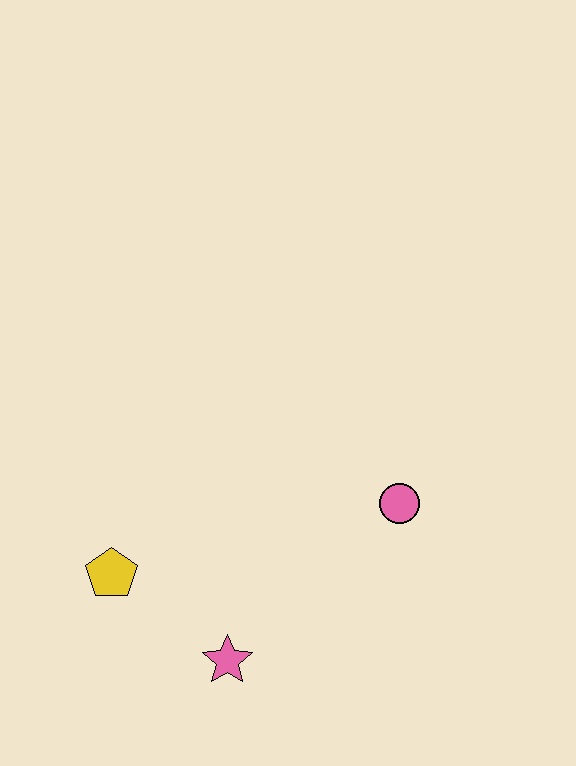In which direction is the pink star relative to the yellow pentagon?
The pink star is to the right of the yellow pentagon.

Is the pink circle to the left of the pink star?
No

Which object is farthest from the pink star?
The pink circle is farthest from the pink star.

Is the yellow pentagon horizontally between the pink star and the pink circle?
No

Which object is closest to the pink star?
The yellow pentagon is closest to the pink star.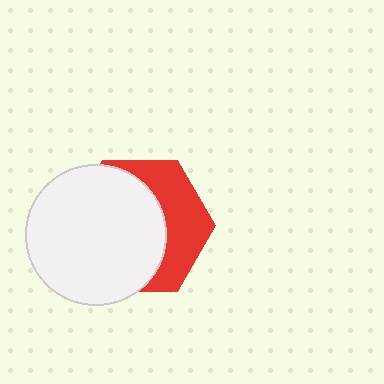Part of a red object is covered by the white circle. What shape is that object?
It is a hexagon.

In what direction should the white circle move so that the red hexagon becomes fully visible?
The white circle should move left. That is the shortest direction to clear the overlap and leave the red hexagon fully visible.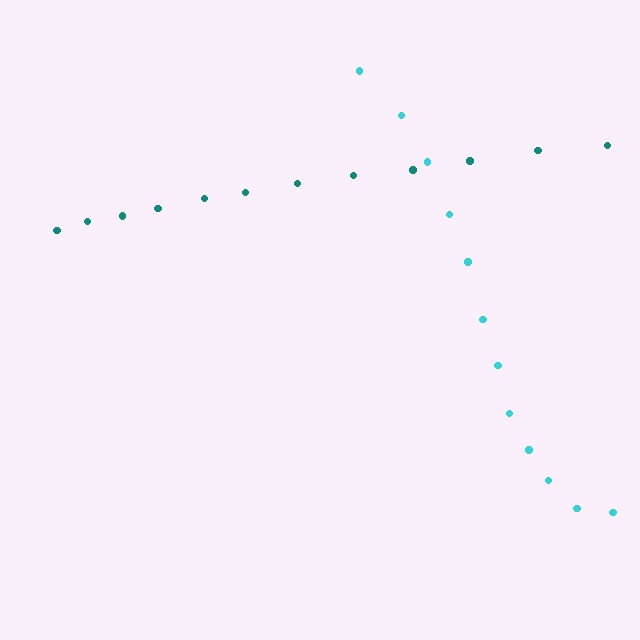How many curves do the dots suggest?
There are 2 distinct paths.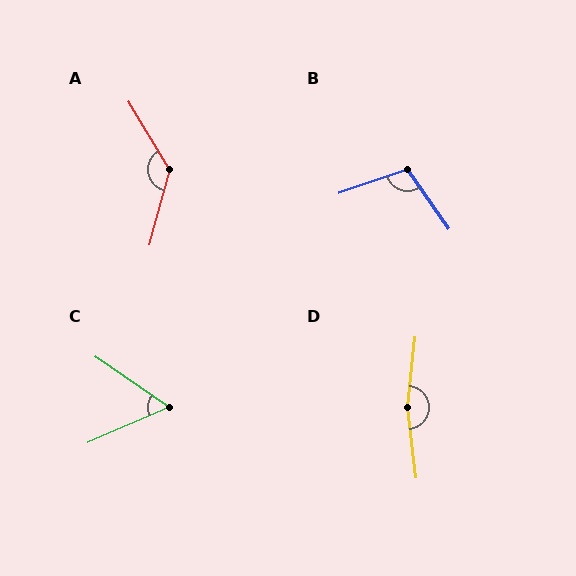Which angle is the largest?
D, at approximately 167 degrees.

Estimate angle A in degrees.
Approximately 134 degrees.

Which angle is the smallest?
C, at approximately 58 degrees.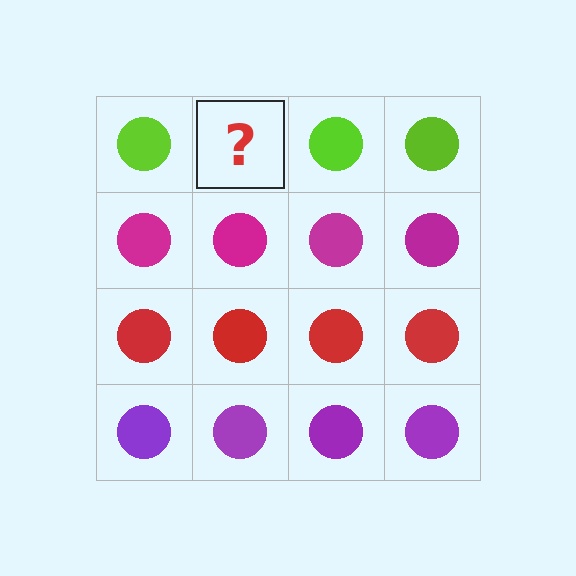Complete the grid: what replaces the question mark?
The question mark should be replaced with a lime circle.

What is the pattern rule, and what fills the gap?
The rule is that each row has a consistent color. The gap should be filled with a lime circle.